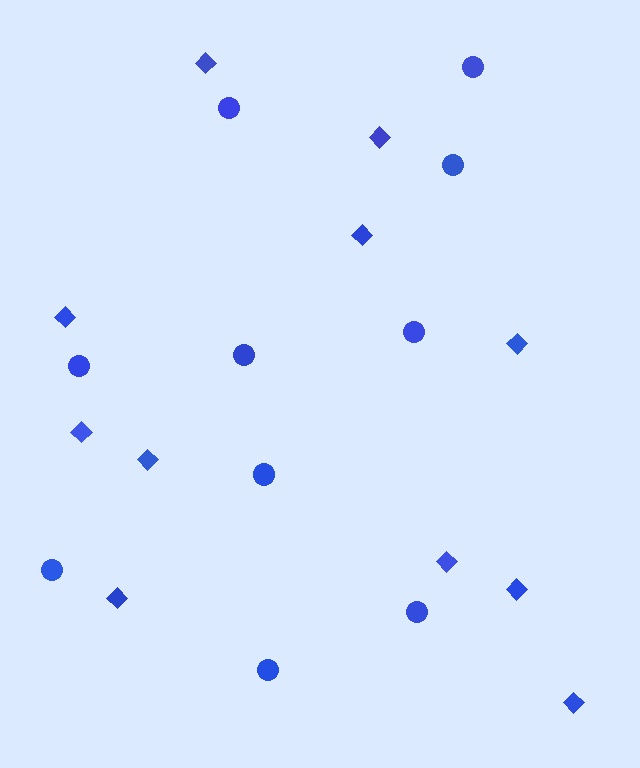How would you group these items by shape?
There are 2 groups: one group of circles (10) and one group of diamonds (11).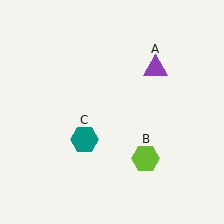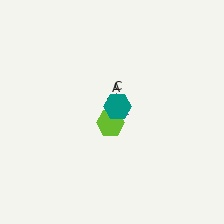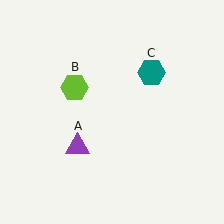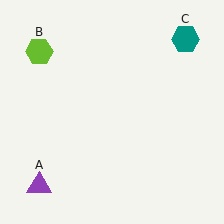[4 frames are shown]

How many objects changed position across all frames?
3 objects changed position: purple triangle (object A), lime hexagon (object B), teal hexagon (object C).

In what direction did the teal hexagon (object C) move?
The teal hexagon (object C) moved up and to the right.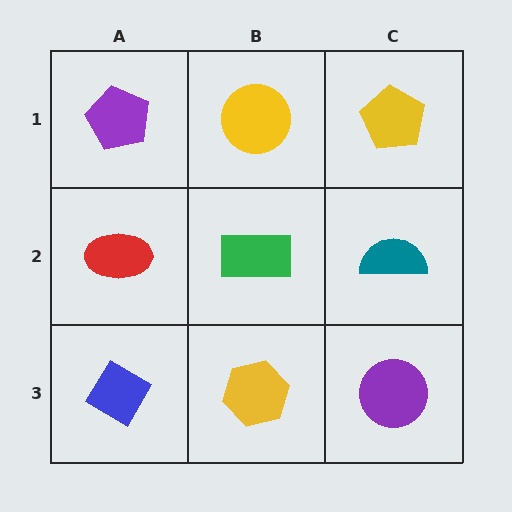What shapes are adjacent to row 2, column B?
A yellow circle (row 1, column B), a yellow hexagon (row 3, column B), a red ellipse (row 2, column A), a teal semicircle (row 2, column C).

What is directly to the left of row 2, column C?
A green rectangle.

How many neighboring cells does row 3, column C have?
2.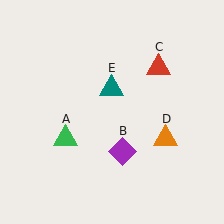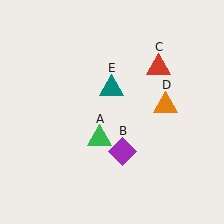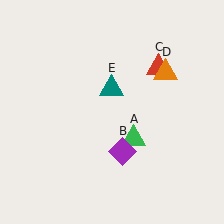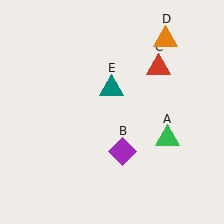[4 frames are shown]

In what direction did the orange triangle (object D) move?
The orange triangle (object D) moved up.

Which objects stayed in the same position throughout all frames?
Purple diamond (object B) and red triangle (object C) and teal triangle (object E) remained stationary.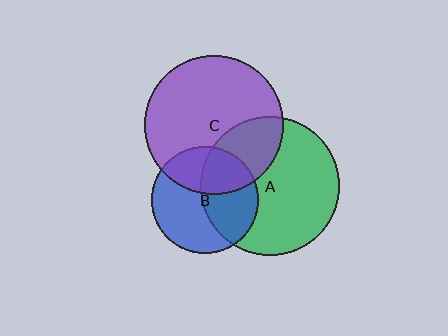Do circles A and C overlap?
Yes.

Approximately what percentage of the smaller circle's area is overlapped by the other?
Approximately 30%.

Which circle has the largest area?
Circle A (green).